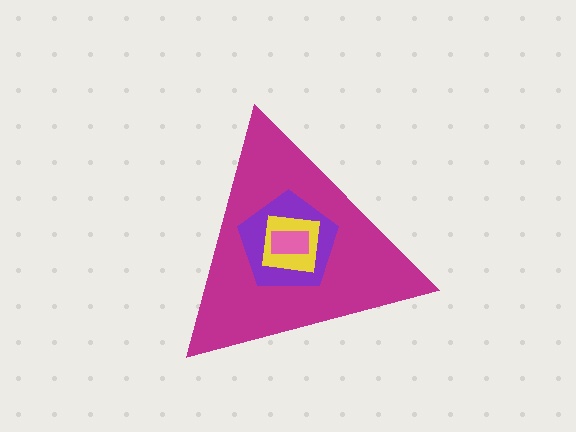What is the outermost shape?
The magenta triangle.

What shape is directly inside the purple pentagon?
The yellow square.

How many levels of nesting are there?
4.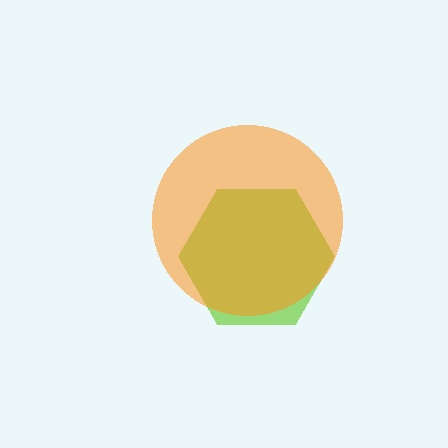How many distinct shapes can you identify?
There are 2 distinct shapes: a lime hexagon, an orange circle.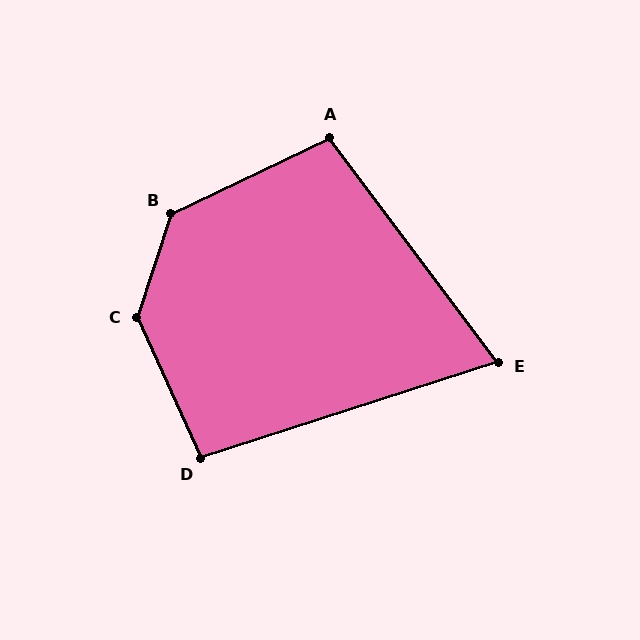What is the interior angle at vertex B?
Approximately 134 degrees (obtuse).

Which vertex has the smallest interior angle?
E, at approximately 71 degrees.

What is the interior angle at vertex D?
Approximately 96 degrees (obtuse).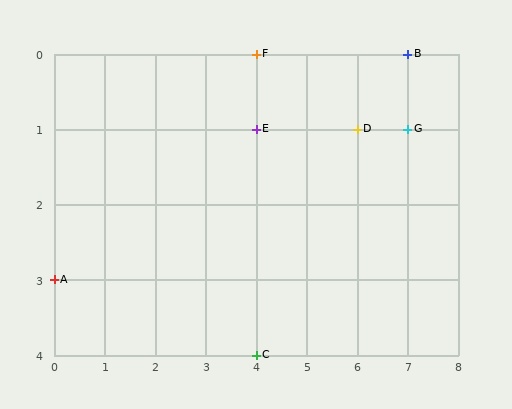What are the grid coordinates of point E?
Point E is at grid coordinates (4, 1).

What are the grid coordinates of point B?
Point B is at grid coordinates (7, 0).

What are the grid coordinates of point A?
Point A is at grid coordinates (0, 3).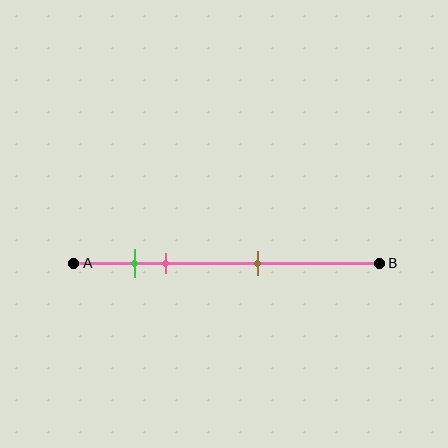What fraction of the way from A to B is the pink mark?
The pink mark is approximately 30% (0.3) of the way from A to B.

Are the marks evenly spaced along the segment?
No, the marks are not evenly spaced.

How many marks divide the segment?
There are 3 marks dividing the segment.